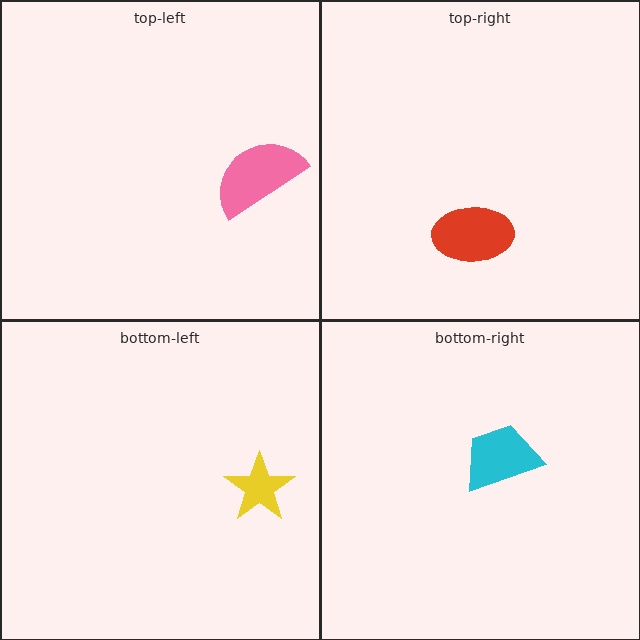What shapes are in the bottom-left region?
The yellow star.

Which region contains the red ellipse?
The top-right region.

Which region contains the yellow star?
The bottom-left region.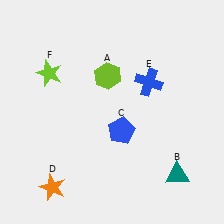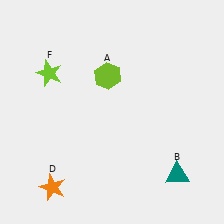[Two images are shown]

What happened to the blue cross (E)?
The blue cross (E) was removed in Image 2. It was in the top-right area of Image 1.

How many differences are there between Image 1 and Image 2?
There are 2 differences between the two images.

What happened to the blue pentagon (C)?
The blue pentagon (C) was removed in Image 2. It was in the bottom-right area of Image 1.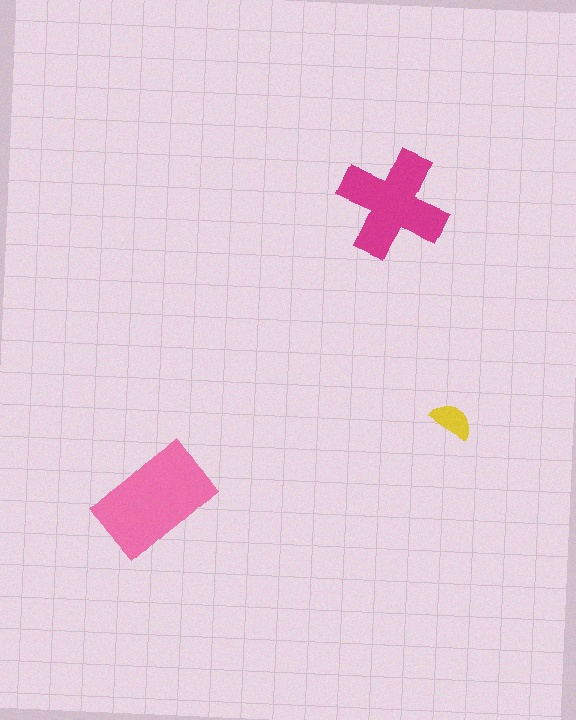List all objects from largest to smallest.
The pink rectangle, the magenta cross, the yellow semicircle.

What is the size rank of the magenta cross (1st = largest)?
2nd.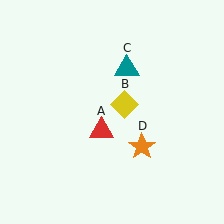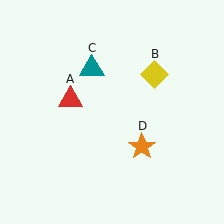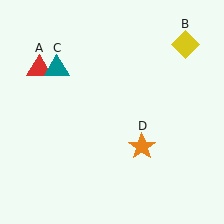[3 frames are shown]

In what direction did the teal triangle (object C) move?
The teal triangle (object C) moved left.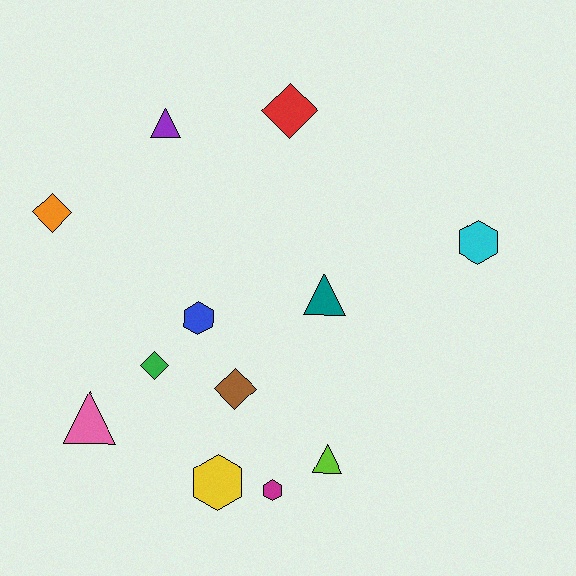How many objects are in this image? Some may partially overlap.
There are 12 objects.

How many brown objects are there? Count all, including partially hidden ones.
There is 1 brown object.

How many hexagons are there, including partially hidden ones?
There are 4 hexagons.